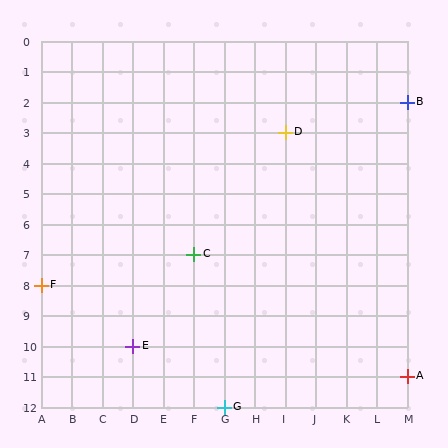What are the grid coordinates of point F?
Point F is at grid coordinates (A, 8).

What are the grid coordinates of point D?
Point D is at grid coordinates (I, 3).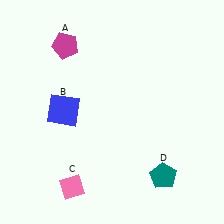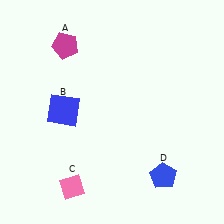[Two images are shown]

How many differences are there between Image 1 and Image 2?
There is 1 difference between the two images.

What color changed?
The pentagon (D) changed from teal in Image 1 to blue in Image 2.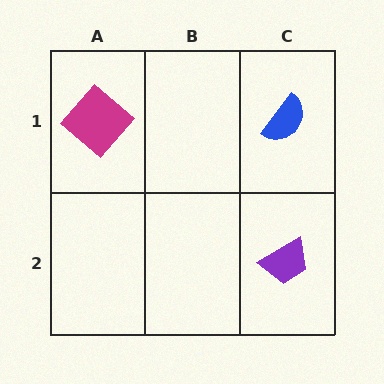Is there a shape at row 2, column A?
No, that cell is empty.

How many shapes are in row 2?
1 shape.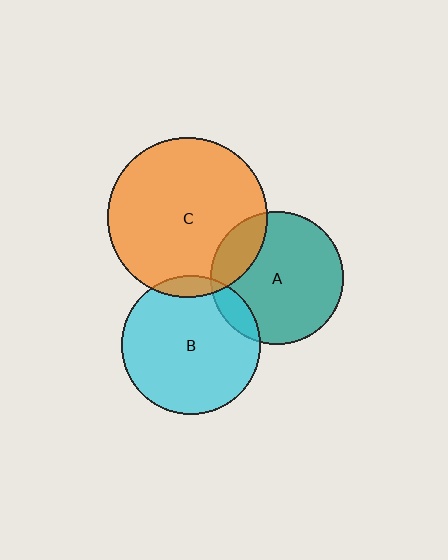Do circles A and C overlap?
Yes.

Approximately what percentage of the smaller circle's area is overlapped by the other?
Approximately 20%.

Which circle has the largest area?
Circle C (orange).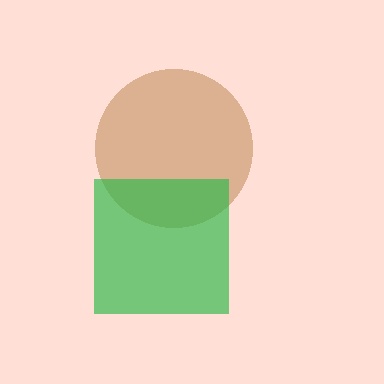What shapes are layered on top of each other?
The layered shapes are: a brown circle, a green square.